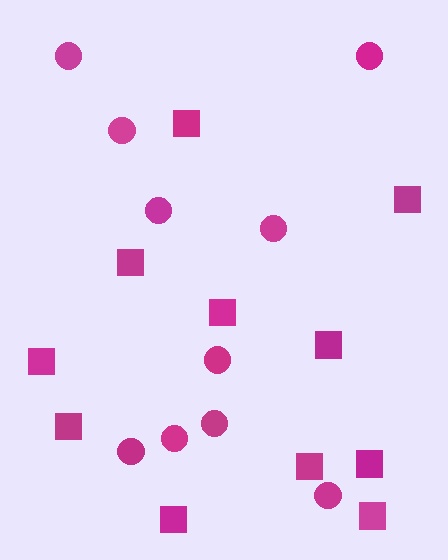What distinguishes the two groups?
There are 2 groups: one group of circles (10) and one group of squares (11).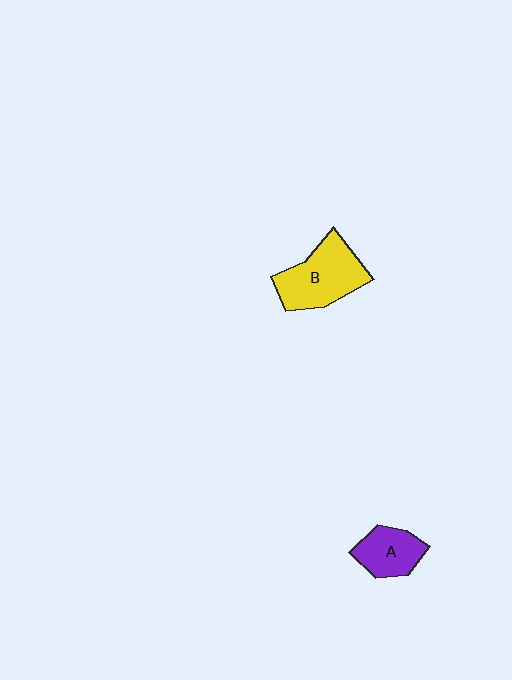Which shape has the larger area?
Shape B (yellow).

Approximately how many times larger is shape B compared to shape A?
Approximately 1.6 times.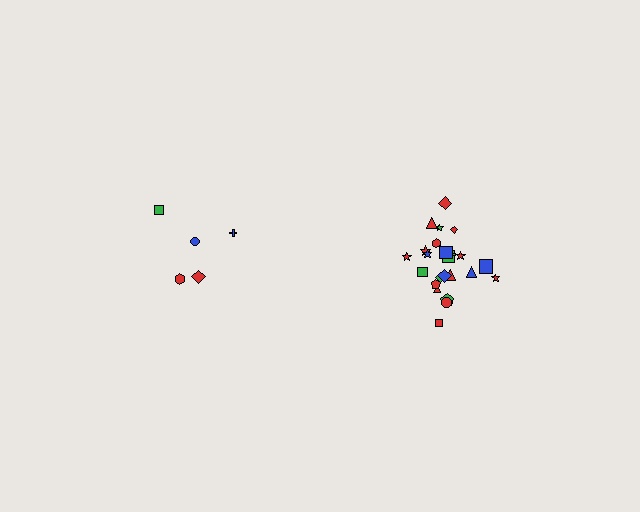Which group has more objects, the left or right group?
The right group.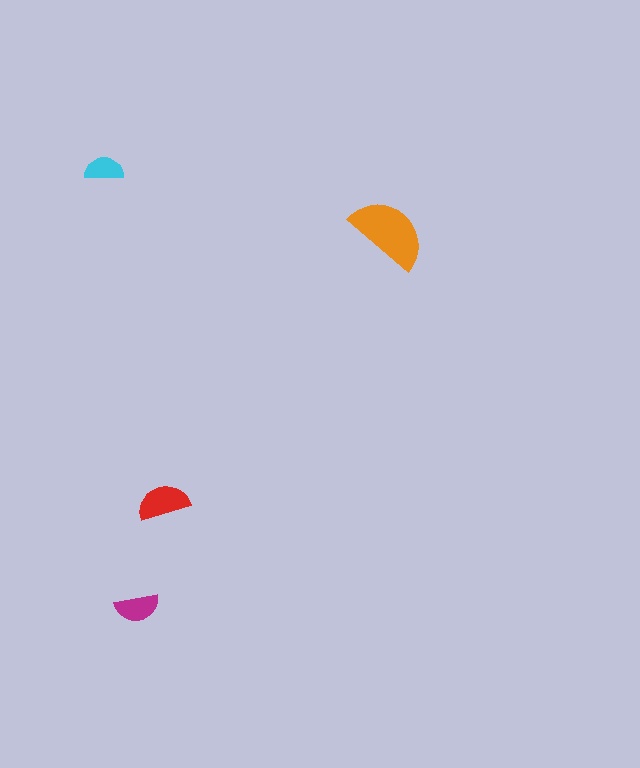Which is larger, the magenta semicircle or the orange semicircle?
The orange one.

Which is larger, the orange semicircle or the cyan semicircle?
The orange one.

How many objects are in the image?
There are 4 objects in the image.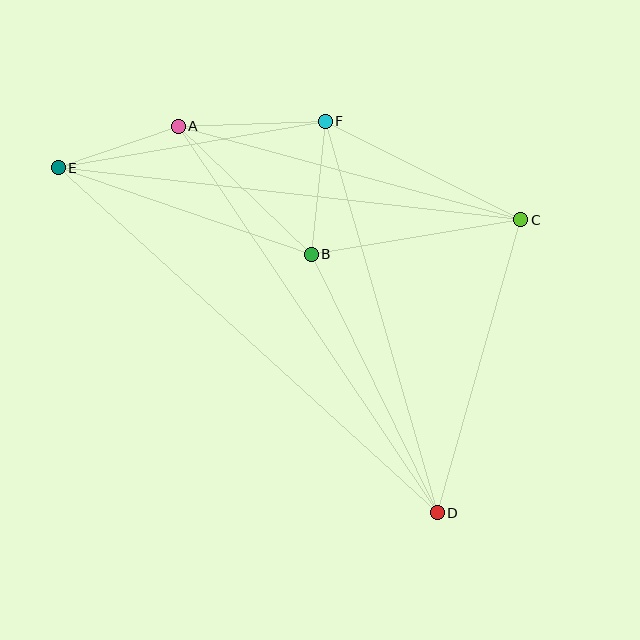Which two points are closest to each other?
Points A and E are closest to each other.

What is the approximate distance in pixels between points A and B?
The distance between A and B is approximately 184 pixels.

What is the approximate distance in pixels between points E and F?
The distance between E and F is approximately 271 pixels.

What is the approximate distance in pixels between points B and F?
The distance between B and F is approximately 134 pixels.